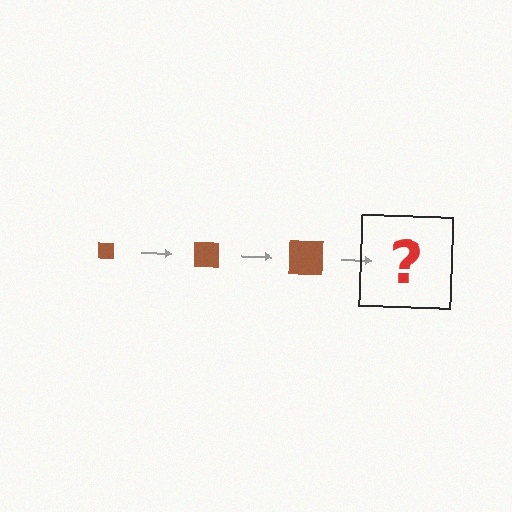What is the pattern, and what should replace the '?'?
The pattern is that the square gets progressively larger each step. The '?' should be a brown square, larger than the previous one.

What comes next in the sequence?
The next element should be a brown square, larger than the previous one.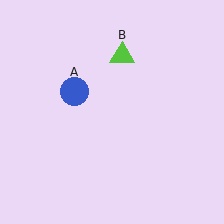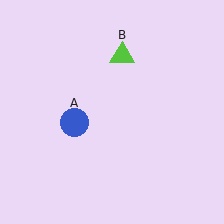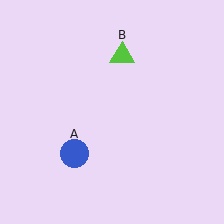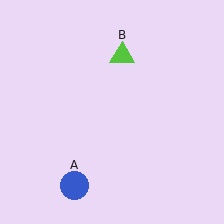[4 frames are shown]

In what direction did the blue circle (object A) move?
The blue circle (object A) moved down.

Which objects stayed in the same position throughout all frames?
Lime triangle (object B) remained stationary.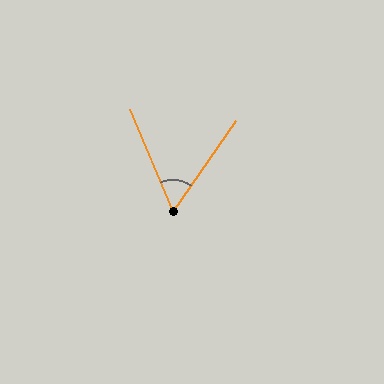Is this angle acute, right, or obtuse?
It is acute.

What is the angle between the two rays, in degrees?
Approximately 58 degrees.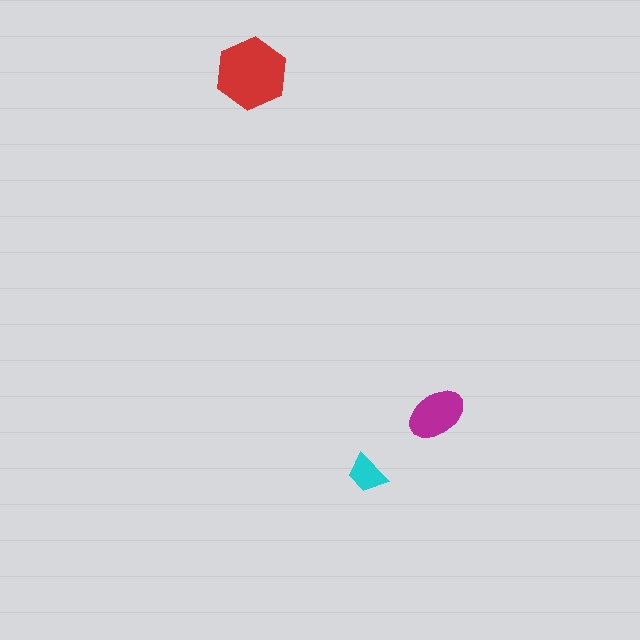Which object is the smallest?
The cyan trapezoid.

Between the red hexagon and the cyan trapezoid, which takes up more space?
The red hexagon.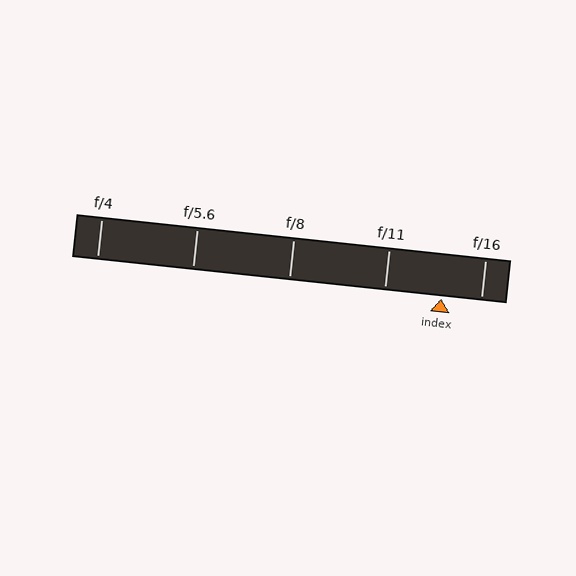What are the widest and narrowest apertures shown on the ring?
The widest aperture shown is f/4 and the narrowest is f/16.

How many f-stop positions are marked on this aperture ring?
There are 5 f-stop positions marked.